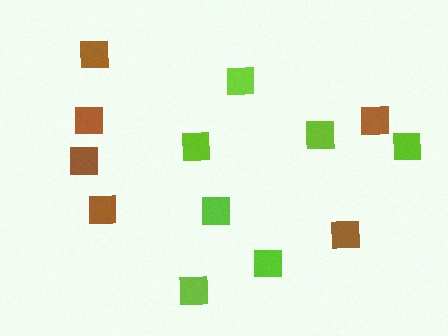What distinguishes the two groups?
There are 2 groups: one group of brown squares (6) and one group of lime squares (7).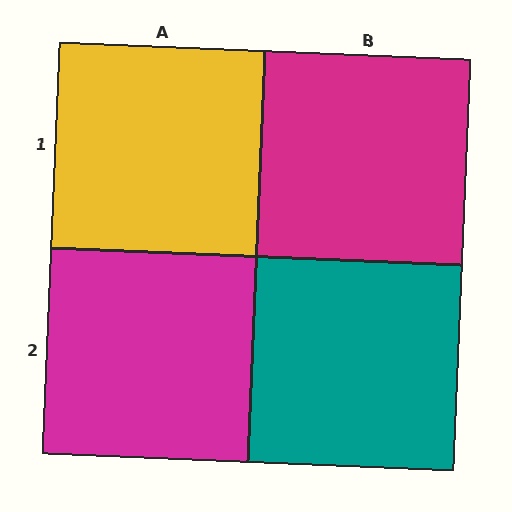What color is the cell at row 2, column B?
Teal.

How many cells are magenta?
2 cells are magenta.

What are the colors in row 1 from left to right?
Yellow, magenta.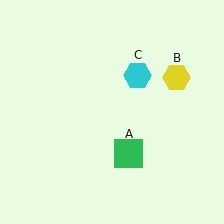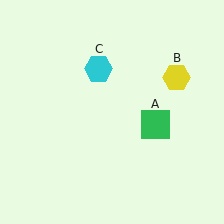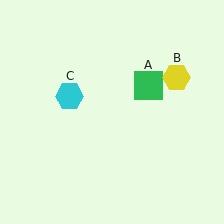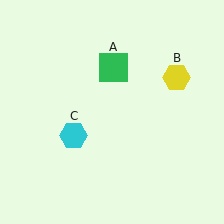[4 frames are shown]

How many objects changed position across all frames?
2 objects changed position: green square (object A), cyan hexagon (object C).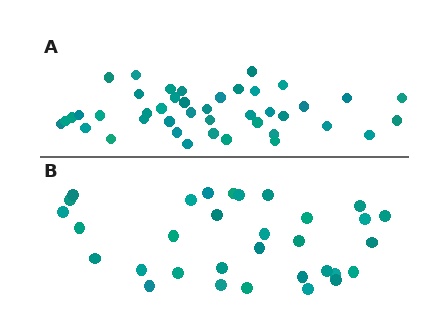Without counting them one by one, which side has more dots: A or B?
Region A (the top region) has more dots.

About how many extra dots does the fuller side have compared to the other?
Region A has roughly 10 or so more dots than region B.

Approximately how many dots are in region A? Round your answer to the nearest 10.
About 40 dots. (The exact count is 42, which rounds to 40.)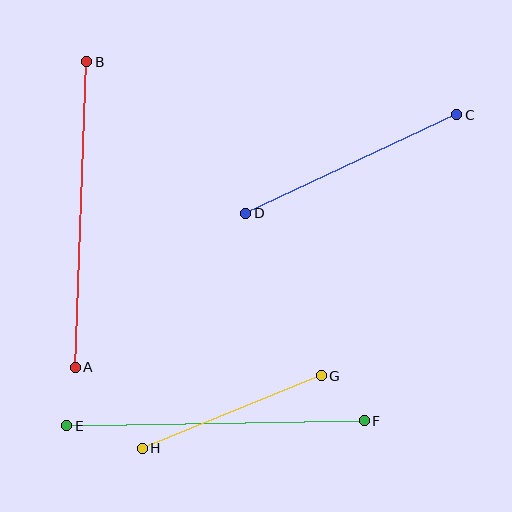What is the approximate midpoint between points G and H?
The midpoint is at approximately (232, 412) pixels.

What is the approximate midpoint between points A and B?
The midpoint is at approximately (81, 214) pixels.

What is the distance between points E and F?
The distance is approximately 297 pixels.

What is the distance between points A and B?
The distance is approximately 306 pixels.